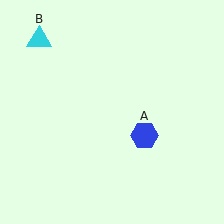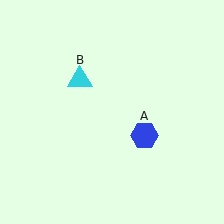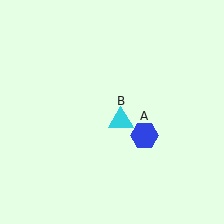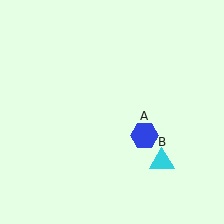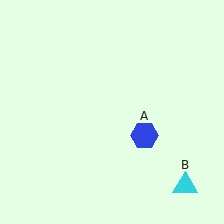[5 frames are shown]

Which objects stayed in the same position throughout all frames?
Blue hexagon (object A) remained stationary.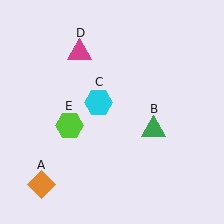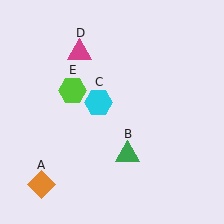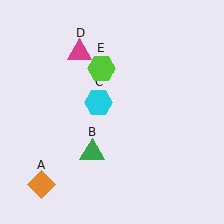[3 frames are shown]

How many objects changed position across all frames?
2 objects changed position: green triangle (object B), lime hexagon (object E).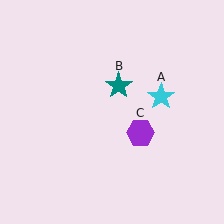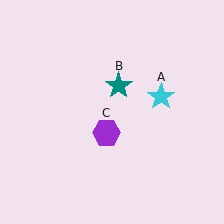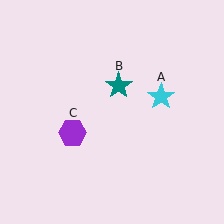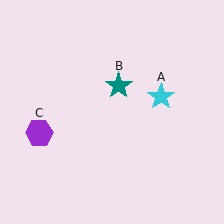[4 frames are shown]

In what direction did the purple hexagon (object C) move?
The purple hexagon (object C) moved left.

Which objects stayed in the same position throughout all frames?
Cyan star (object A) and teal star (object B) remained stationary.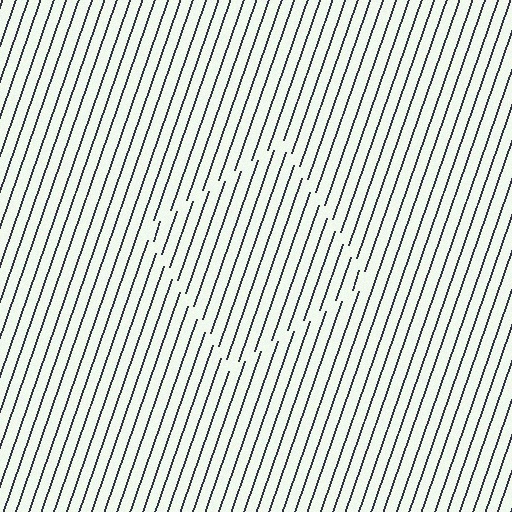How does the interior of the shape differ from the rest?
The interior of the shape contains the same grating, shifted by half a period — the contour is defined by the phase discontinuity where line-ends from the inner and outer gratings abut.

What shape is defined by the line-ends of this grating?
An illusory square. The interior of the shape contains the same grating, shifted by half a period — the contour is defined by the phase discontinuity where line-ends from the inner and outer gratings abut.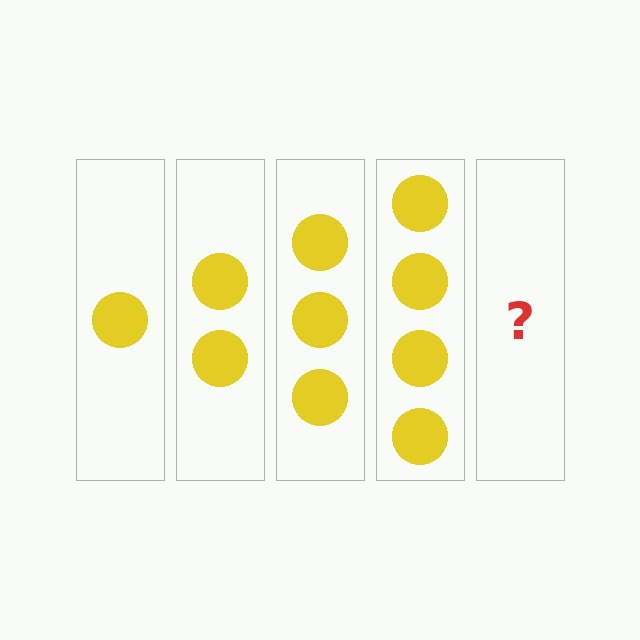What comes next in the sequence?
The next element should be 5 circles.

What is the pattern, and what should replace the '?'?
The pattern is that each step adds one more circle. The '?' should be 5 circles.